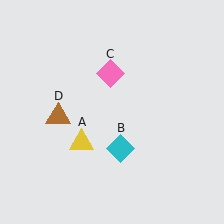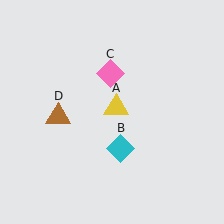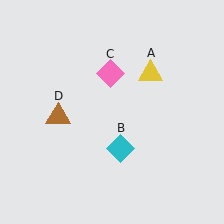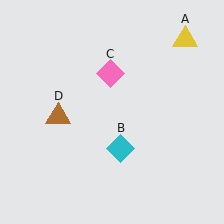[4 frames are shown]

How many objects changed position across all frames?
1 object changed position: yellow triangle (object A).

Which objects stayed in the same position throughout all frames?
Cyan diamond (object B) and pink diamond (object C) and brown triangle (object D) remained stationary.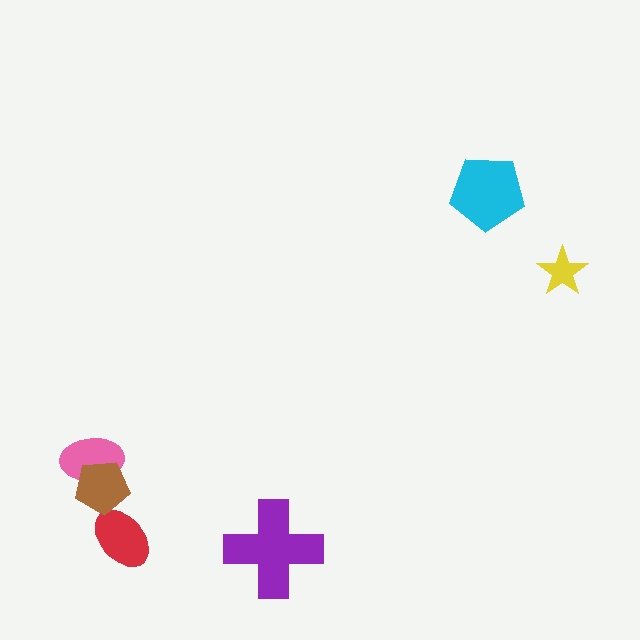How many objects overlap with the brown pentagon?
2 objects overlap with the brown pentagon.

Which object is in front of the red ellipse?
The brown pentagon is in front of the red ellipse.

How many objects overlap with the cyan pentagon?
0 objects overlap with the cyan pentagon.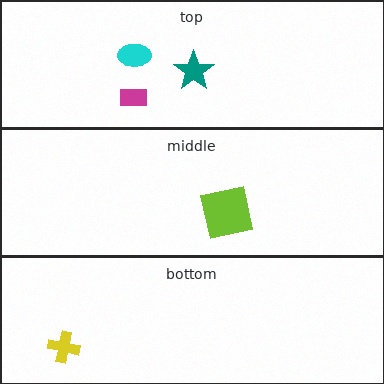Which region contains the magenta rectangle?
The top region.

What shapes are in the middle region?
The lime square.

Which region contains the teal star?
The top region.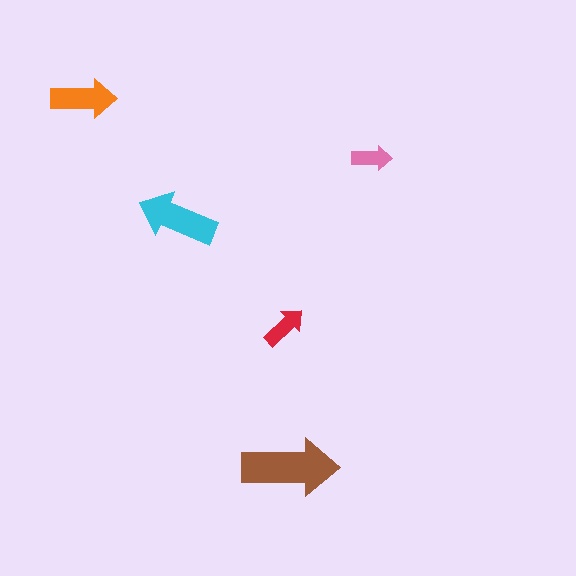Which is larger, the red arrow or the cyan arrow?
The cyan one.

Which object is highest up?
The orange arrow is topmost.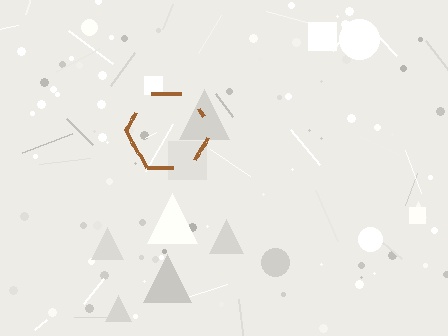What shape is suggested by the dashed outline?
The dashed outline suggests a hexagon.